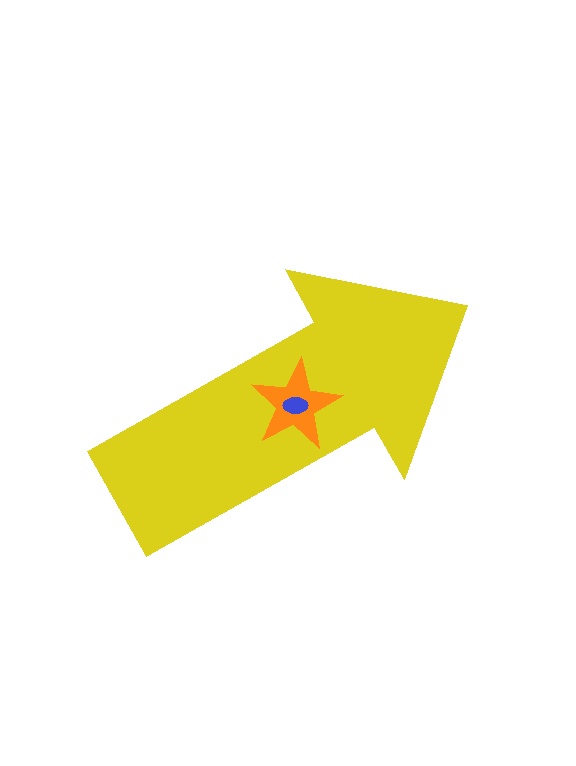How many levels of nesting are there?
3.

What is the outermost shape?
The yellow arrow.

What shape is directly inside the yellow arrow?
The orange star.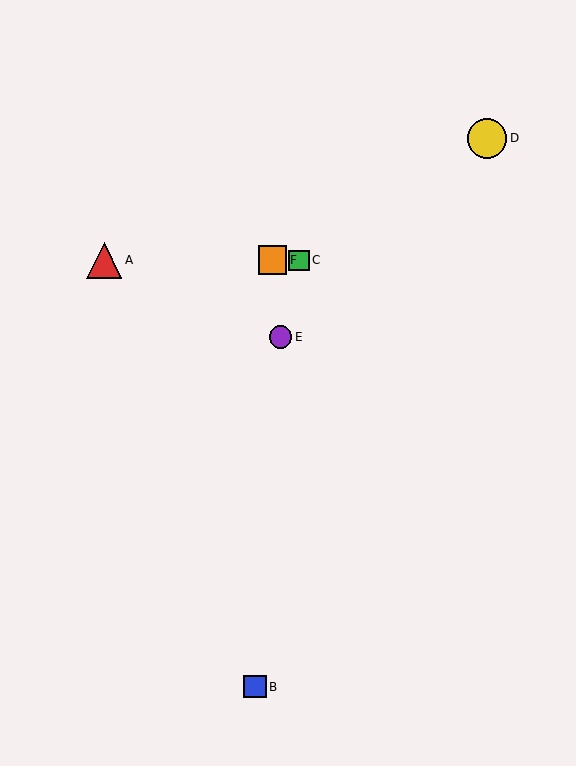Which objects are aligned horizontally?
Objects A, C, F are aligned horizontally.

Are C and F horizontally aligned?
Yes, both are at y≈260.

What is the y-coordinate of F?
Object F is at y≈260.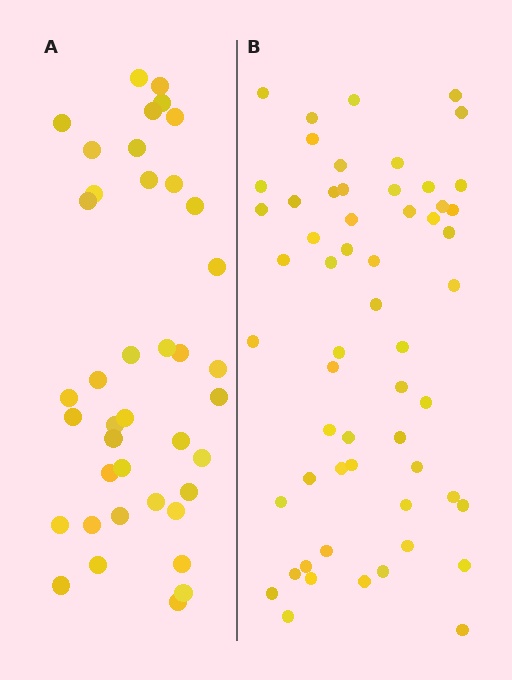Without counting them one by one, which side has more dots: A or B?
Region B (the right region) has more dots.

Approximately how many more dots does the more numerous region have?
Region B has approximately 15 more dots than region A.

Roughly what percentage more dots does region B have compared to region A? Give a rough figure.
About 40% more.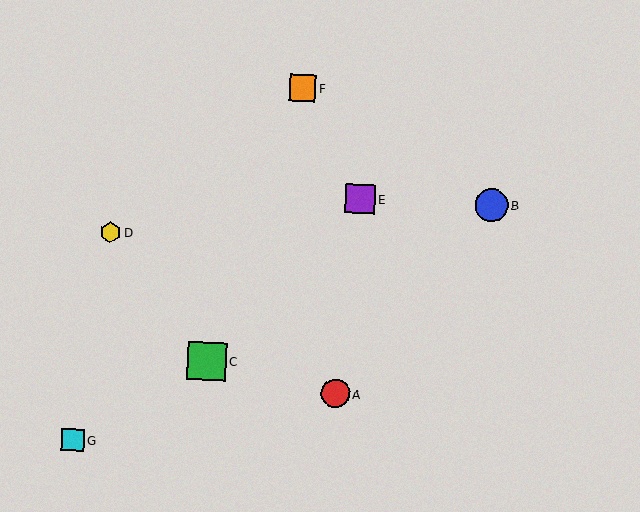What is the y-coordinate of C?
Object C is at y≈361.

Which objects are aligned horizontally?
Objects B, E are aligned horizontally.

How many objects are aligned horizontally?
2 objects (B, E) are aligned horizontally.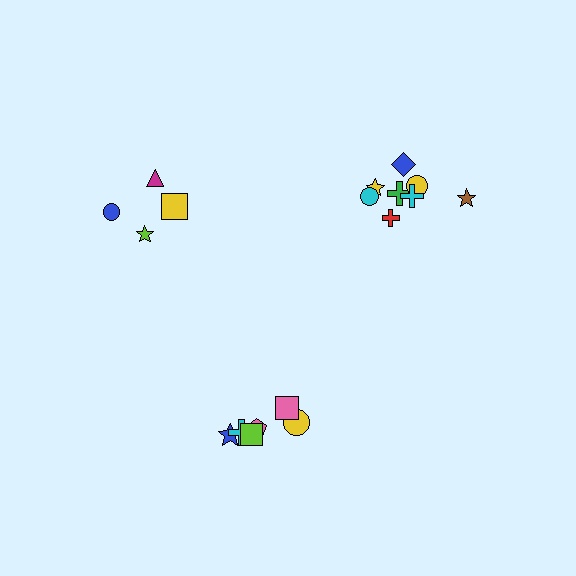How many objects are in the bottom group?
There are 6 objects.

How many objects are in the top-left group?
There are 4 objects.